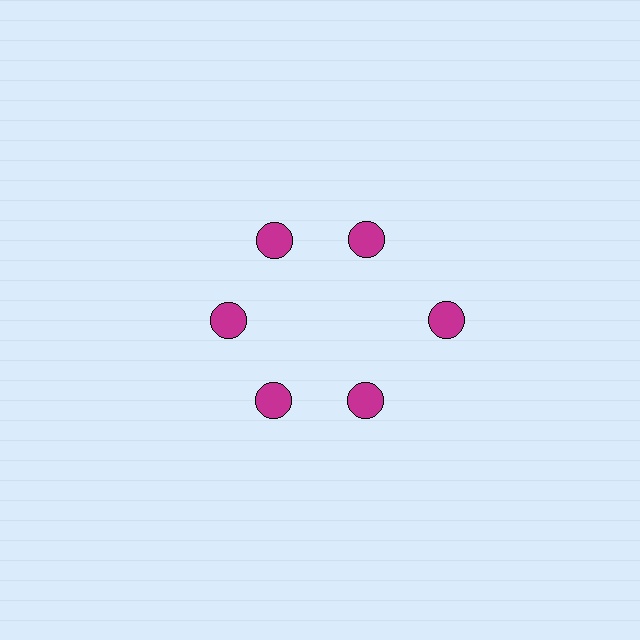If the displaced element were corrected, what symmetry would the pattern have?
It would have 6-fold rotational symmetry — the pattern would map onto itself every 60 degrees.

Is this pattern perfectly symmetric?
No. The 6 magenta circles are arranged in a ring, but one element near the 3 o'clock position is pushed outward from the center, breaking the 6-fold rotational symmetry.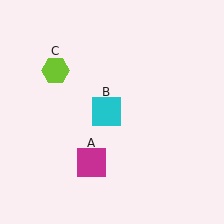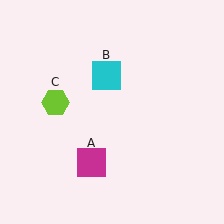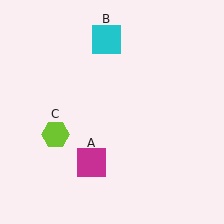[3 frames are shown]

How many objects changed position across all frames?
2 objects changed position: cyan square (object B), lime hexagon (object C).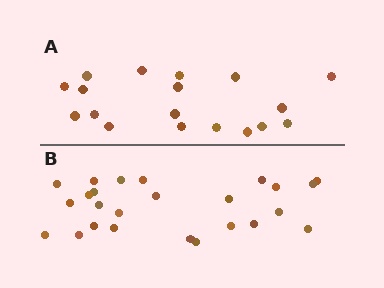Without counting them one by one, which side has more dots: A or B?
Region B (the bottom region) has more dots.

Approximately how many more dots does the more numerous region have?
Region B has roughly 8 or so more dots than region A.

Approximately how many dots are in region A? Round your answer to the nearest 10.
About 20 dots. (The exact count is 18, which rounds to 20.)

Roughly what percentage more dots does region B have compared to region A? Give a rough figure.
About 40% more.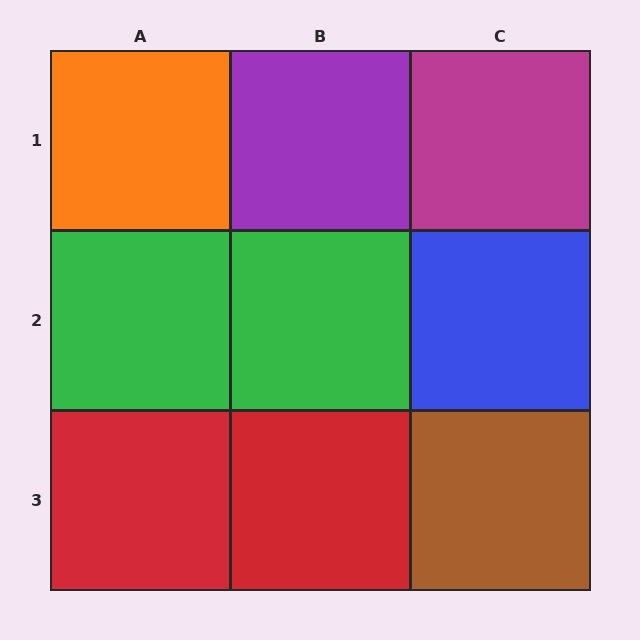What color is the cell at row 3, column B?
Red.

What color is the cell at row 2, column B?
Green.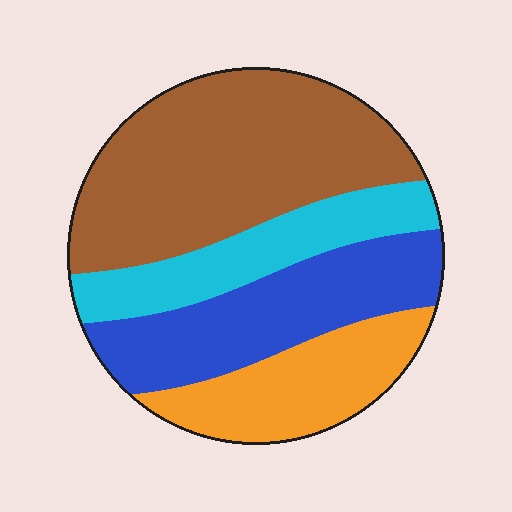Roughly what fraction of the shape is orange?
Orange takes up less than a quarter of the shape.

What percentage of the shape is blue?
Blue covers roughly 25% of the shape.